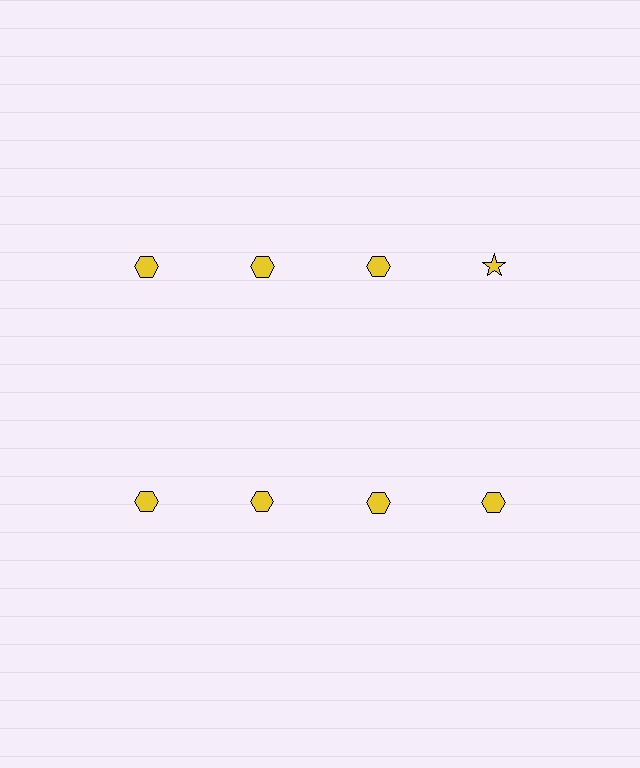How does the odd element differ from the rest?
It has a different shape: star instead of hexagon.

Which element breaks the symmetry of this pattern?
The yellow star in the top row, second from right column breaks the symmetry. All other shapes are yellow hexagons.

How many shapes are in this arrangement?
There are 8 shapes arranged in a grid pattern.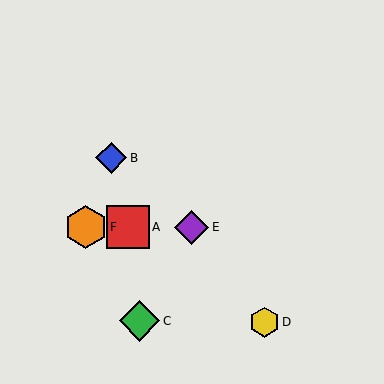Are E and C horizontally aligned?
No, E is at y≈227 and C is at y≈321.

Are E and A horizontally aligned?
Yes, both are at y≈227.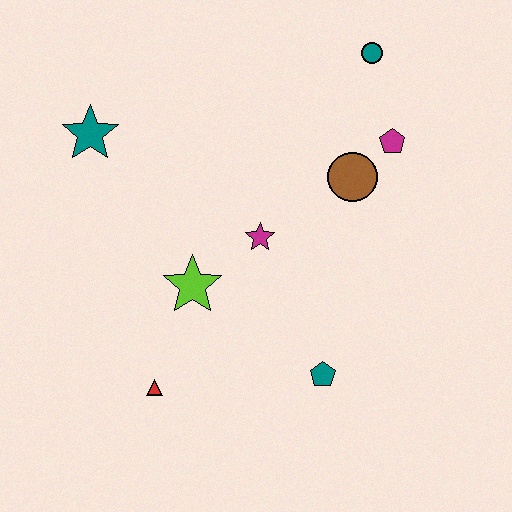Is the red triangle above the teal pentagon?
No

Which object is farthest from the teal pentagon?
The teal star is farthest from the teal pentagon.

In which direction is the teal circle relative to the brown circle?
The teal circle is above the brown circle.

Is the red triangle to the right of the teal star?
Yes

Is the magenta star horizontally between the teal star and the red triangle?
No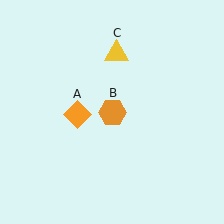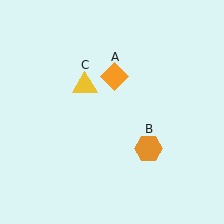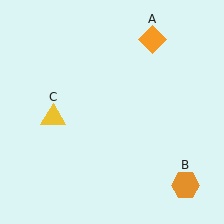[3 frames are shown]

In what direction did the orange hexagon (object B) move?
The orange hexagon (object B) moved down and to the right.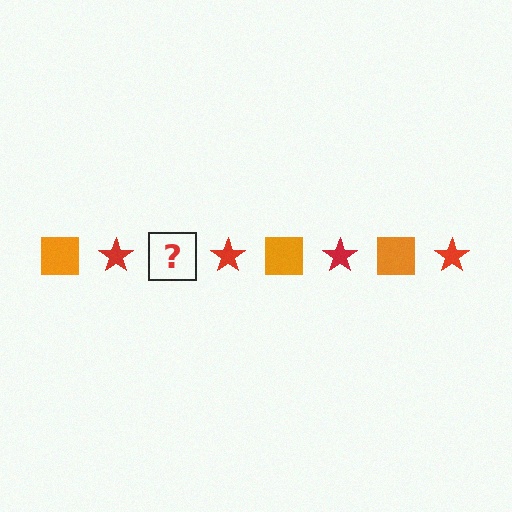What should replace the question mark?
The question mark should be replaced with an orange square.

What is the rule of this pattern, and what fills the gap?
The rule is that the pattern alternates between orange square and red star. The gap should be filled with an orange square.